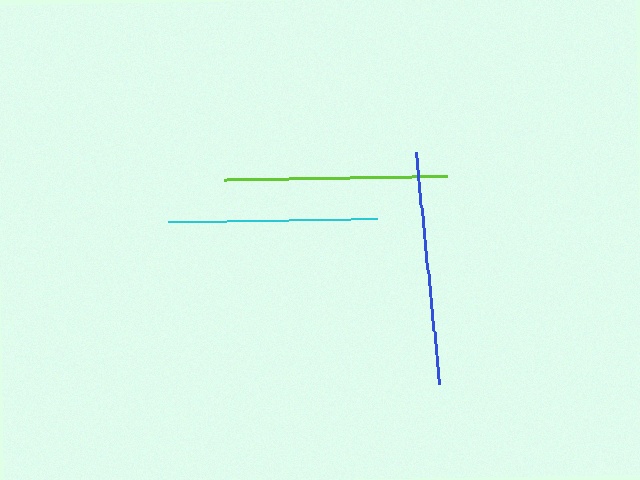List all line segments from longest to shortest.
From longest to shortest: blue, lime, cyan.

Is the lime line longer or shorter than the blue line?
The blue line is longer than the lime line.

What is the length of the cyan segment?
The cyan segment is approximately 210 pixels long.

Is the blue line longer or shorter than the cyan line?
The blue line is longer than the cyan line.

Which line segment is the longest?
The blue line is the longest at approximately 233 pixels.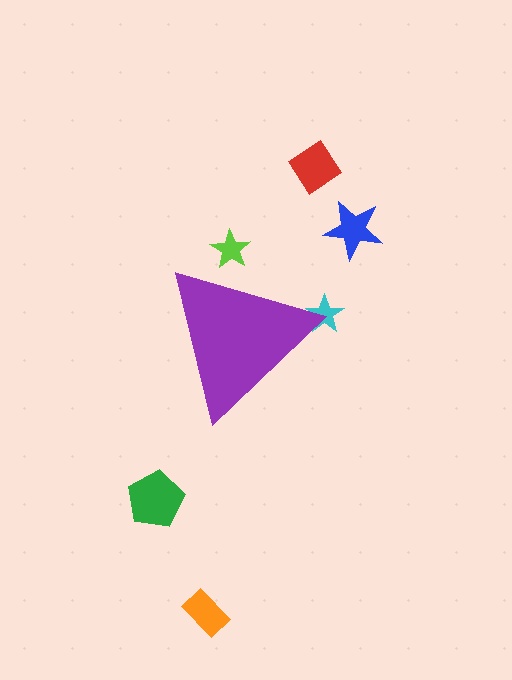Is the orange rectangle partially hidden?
No, the orange rectangle is fully visible.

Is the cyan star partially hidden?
Yes, the cyan star is partially hidden behind the purple triangle.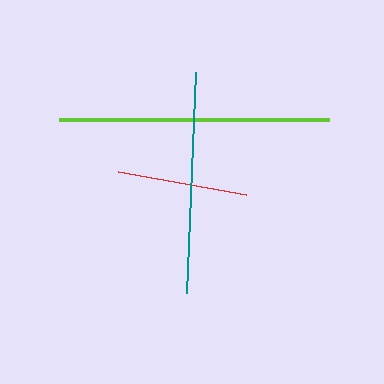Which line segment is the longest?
The lime line is the longest at approximately 270 pixels.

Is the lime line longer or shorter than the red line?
The lime line is longer than the red line.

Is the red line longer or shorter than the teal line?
The teal line is longer than the red line.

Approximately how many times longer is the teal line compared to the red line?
The teal line is approximately 1.7 times the length of the red line.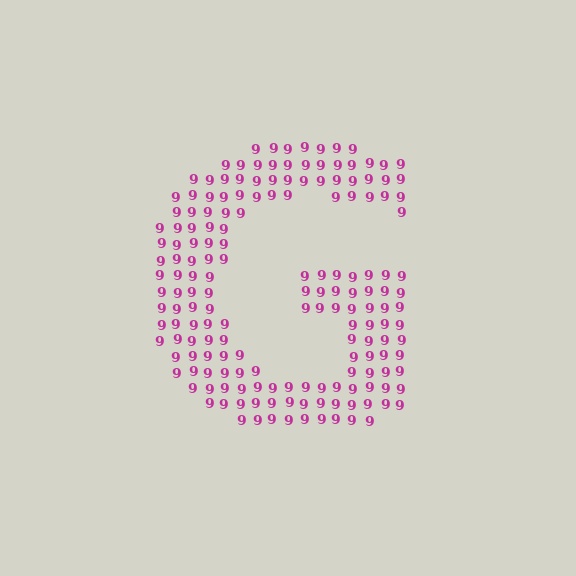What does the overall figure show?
The overall figure shows the letter G.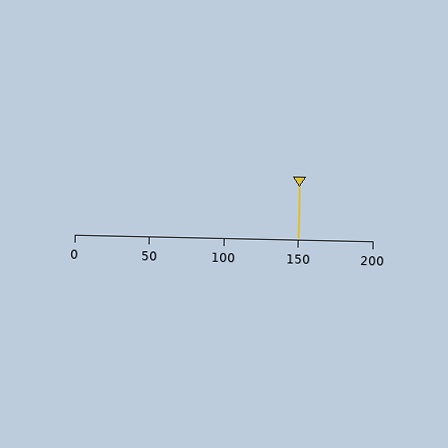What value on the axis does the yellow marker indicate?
The marker indicates approximately 150.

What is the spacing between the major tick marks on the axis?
The major ticks are spaced 50 apart.